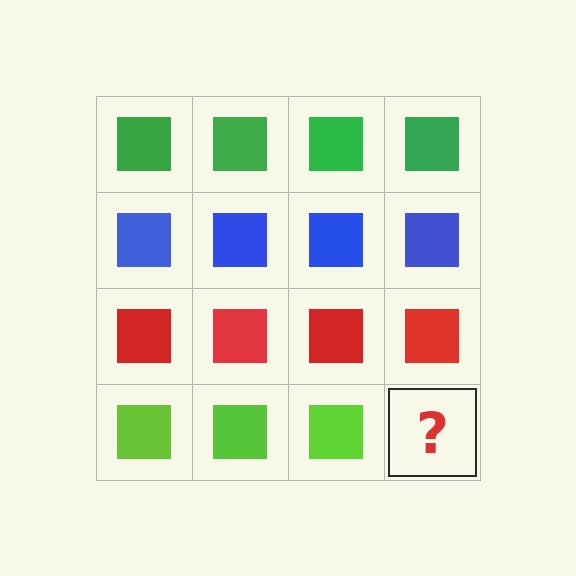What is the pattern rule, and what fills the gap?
The rule is that each row has a consistent color. The gap should be filled with a lime square.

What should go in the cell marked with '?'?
The missing cell should contain a lime square.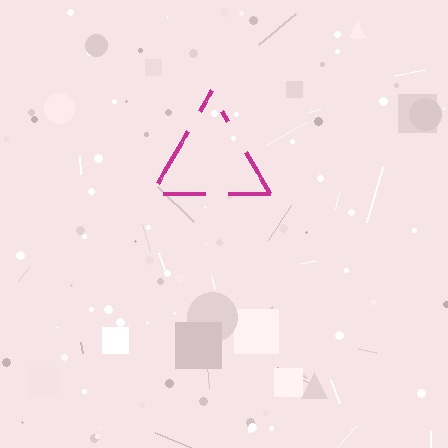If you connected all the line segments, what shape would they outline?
They would outline a triangle.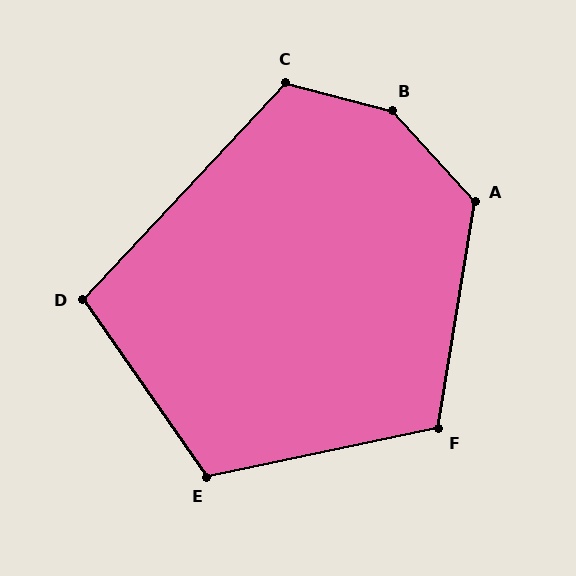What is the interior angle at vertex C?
Approximately 118 degrees (obtuse).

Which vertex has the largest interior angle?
B, at approximately 147 degrees.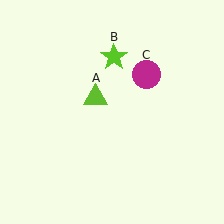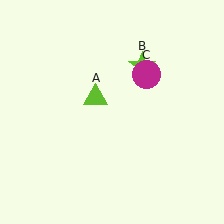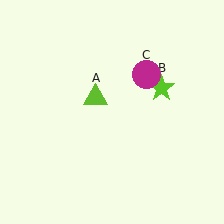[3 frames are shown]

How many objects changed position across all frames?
1 object changed position: lime star (object B).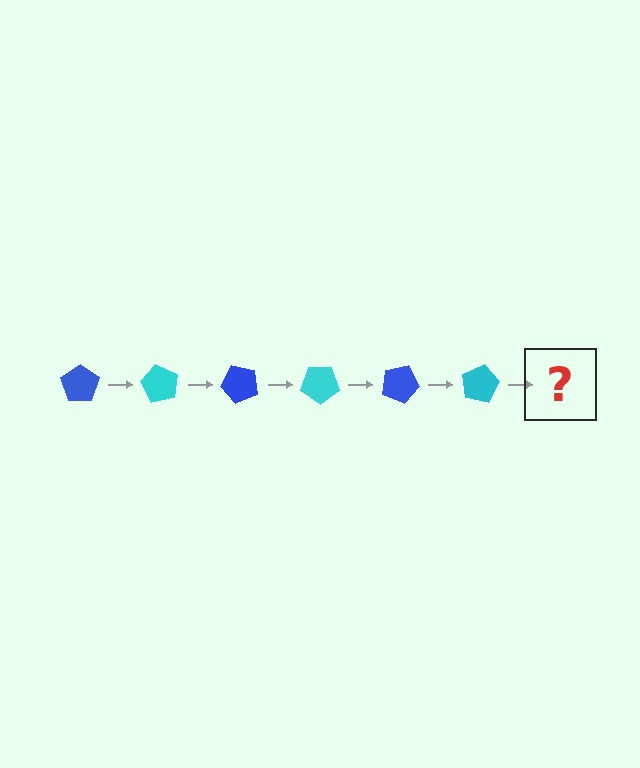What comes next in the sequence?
The next element should be a blue pentagon, rotated 360 degrees from the start.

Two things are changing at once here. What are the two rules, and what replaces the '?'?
The two rules are that it rotates 60 degrees each step and the color cycles through blue and cyan. The '?' should be a blue pentagon, rotated 360 degrees from the start.